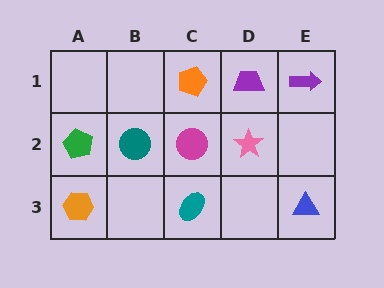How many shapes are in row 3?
3 shapes.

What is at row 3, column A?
An orange hexagon.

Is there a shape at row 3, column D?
No, that cell is empty.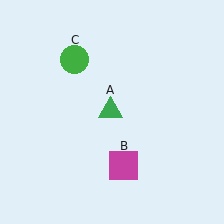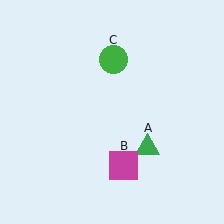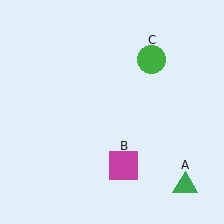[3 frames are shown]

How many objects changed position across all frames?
2 objects changed position: green triangle (object A), green circle (object C).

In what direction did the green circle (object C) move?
The green circle (object C) moved right.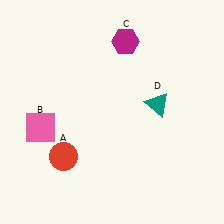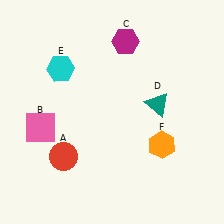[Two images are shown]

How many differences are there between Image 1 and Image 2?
There are 2 differences between the two images.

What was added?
A cyan hexagon (E), an orange hexagon (F) were added in Image 2.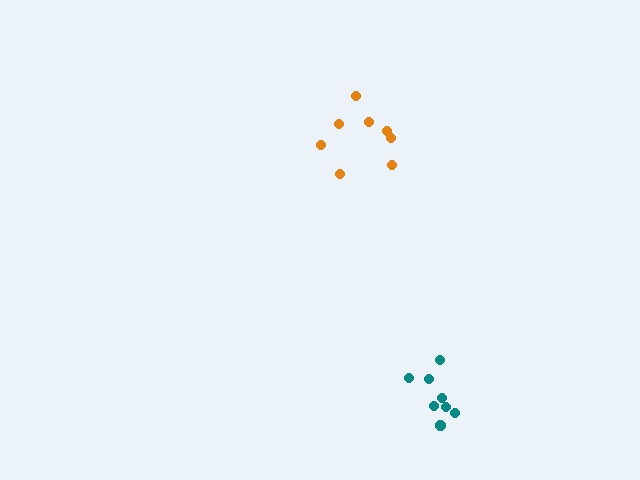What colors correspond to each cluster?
The clusters are colored: teal, orange.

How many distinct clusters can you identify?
There are 2 distinct clusters.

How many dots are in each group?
Group 1: 8 dots, Group 2: 8 dots (16 total).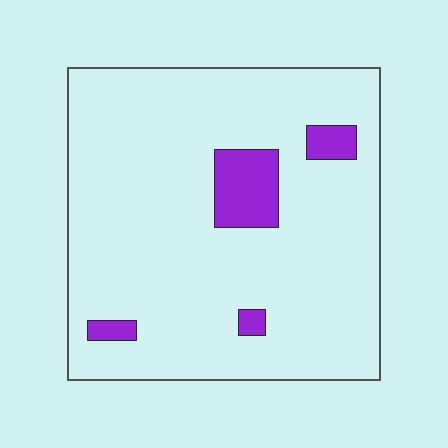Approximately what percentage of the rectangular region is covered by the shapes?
Approximately 10%.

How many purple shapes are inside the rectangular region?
4.